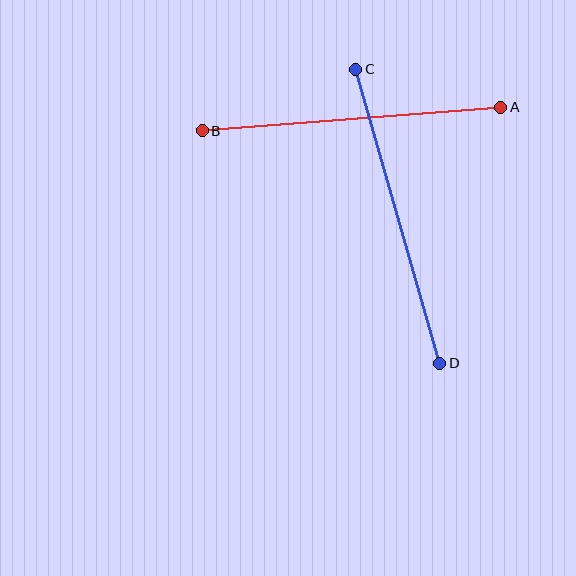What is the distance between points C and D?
The distance is approximately 306 pixels.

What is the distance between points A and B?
The distance is approximately 299 pixels.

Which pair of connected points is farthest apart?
Points C and D are farthest apart.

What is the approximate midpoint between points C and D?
The midpoint is at approximately (398, 216) pixels.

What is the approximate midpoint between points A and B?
The midpoint is at approximately (351, 119) pixels.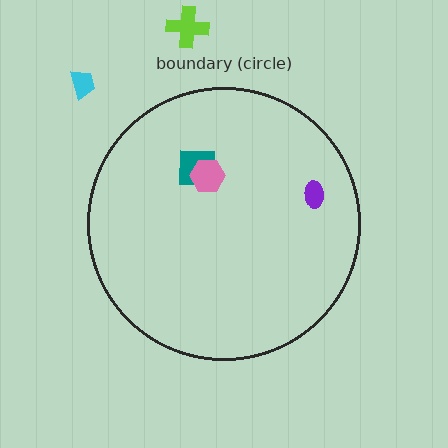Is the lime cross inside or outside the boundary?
Outside.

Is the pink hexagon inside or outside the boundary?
Inside.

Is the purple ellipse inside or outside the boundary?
Inside.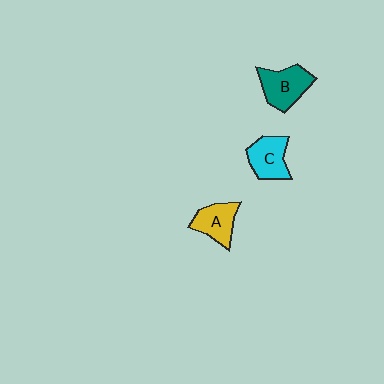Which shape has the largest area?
Shape B (teal).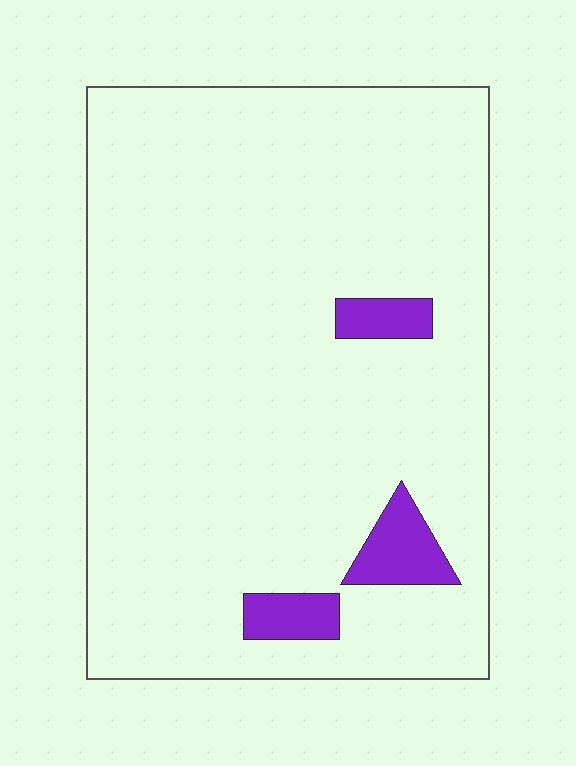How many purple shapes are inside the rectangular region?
3.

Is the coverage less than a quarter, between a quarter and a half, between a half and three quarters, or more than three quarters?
Less than a quarter.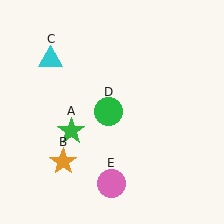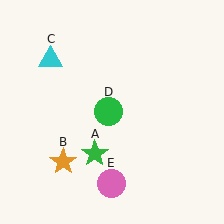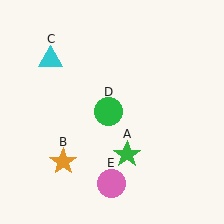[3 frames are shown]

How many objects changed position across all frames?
1 object changed position: green star (object A).